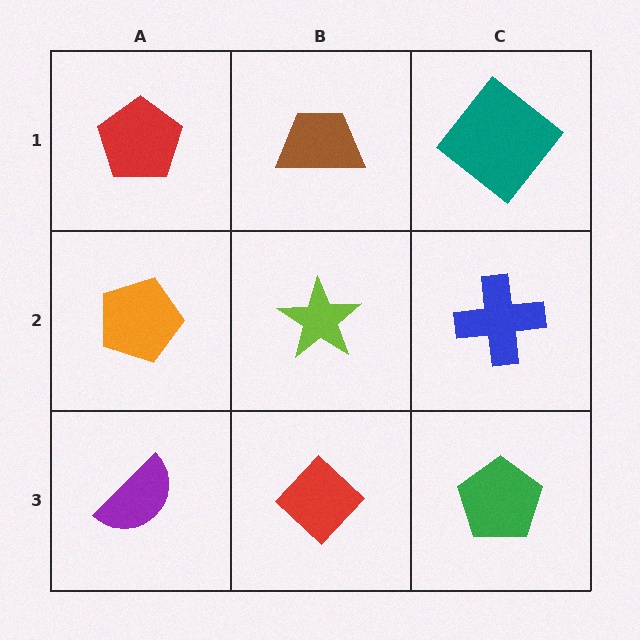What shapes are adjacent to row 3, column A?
An orange pentagon (row 2, column A), a red diamond (row 3, column B).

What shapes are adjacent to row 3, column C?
A blue cross (row 2, column C), a red diamond (row 3, column B).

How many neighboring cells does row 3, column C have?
2.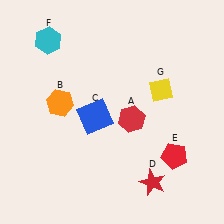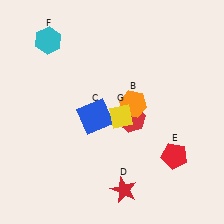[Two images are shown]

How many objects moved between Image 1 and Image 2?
3 objects moved between the two images.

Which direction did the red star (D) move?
The red star (D) moved left.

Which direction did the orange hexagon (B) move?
The orange hexagon (B) moved right.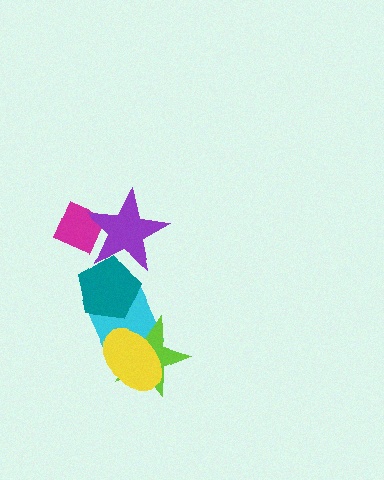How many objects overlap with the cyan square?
3 objects overlap with the cyan square.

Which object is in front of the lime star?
The yellow ellipse is in front of the lime star.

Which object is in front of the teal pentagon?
The purple star is in front of the teal pentagon.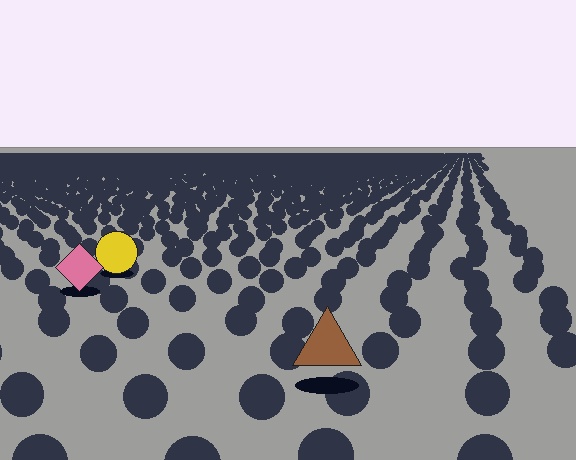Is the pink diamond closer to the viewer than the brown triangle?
No. The brown triangle is closer — you can tell from the texture gradient: the ground texture is coarser near it.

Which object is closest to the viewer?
The brown triangle is closest. The texture marks near it are larger and more spread out.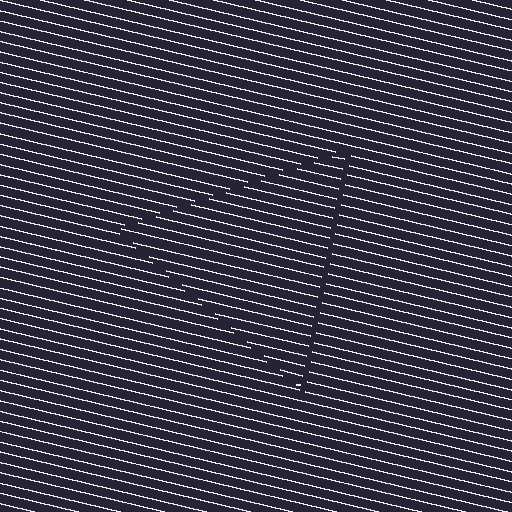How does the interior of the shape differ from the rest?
The interior of the shape contains the same grating, shifted by half a period — the contour is defined by the phase discontinuity where line-ends from the inner and outer gratings abut.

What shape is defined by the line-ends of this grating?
An illusory triangle. The interior of the shape contains the same grating, shifted by half a period — the contour is defined by the phase discontinuity where line-ends from the inner and outer gratings abut.